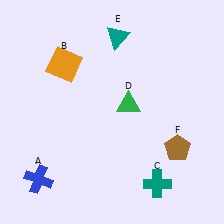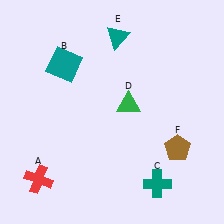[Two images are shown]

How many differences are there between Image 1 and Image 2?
There are 2 differences between the two images.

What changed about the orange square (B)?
In Image 1, B is orange. In Image 2, it changed to teal.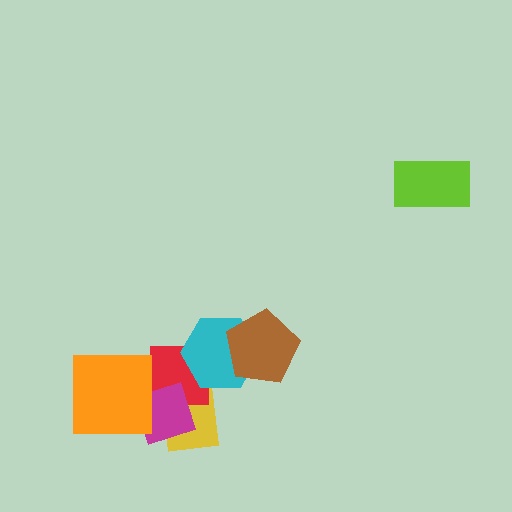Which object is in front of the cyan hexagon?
The brown pentagon is in front of the cyan hexagon.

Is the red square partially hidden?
Yes, it is partially covered by another shape.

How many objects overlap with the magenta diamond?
3 objects overlap with the magenta diamond.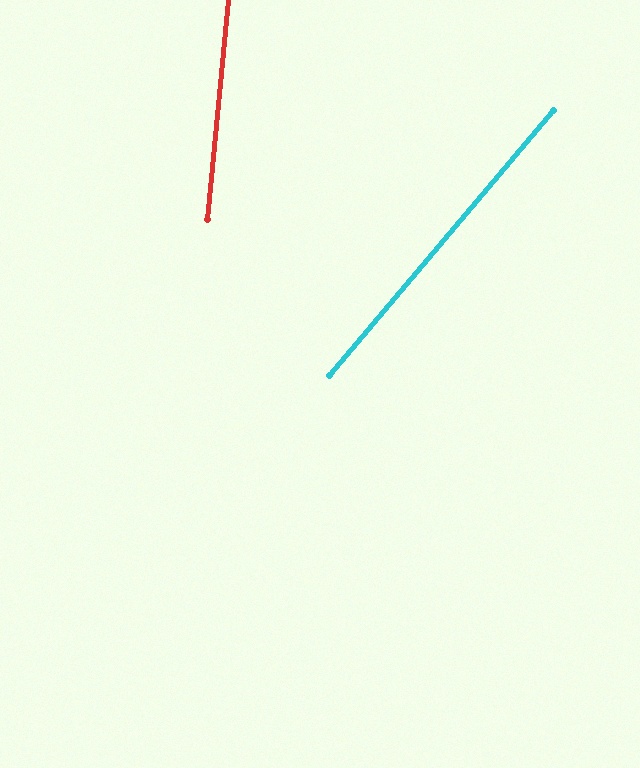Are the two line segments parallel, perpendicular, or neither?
Neither parallel nor perpendicular — they differ by about 35°.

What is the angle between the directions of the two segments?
Approximately 35 degrees.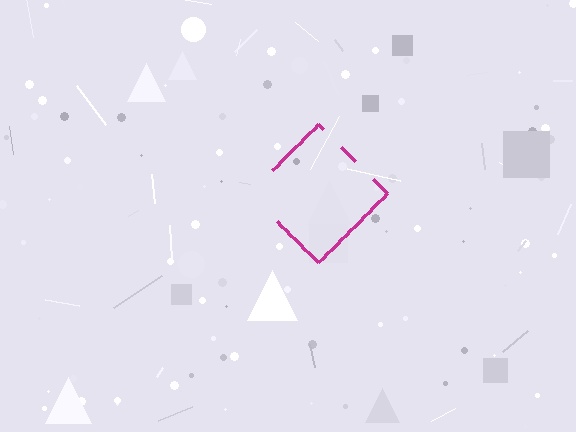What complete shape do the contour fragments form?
The contour fragments form a diamond.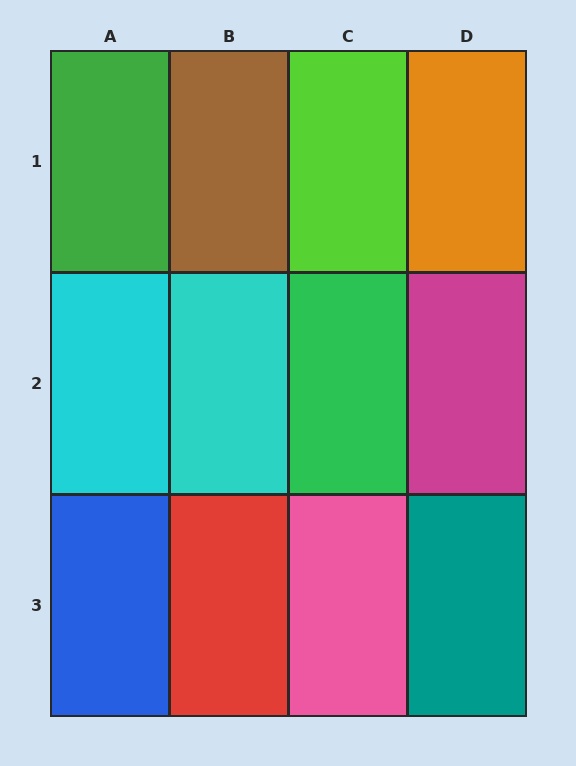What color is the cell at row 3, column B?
Red.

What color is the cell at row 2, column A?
Cyan.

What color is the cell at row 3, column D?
Teal.